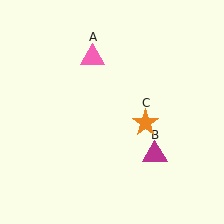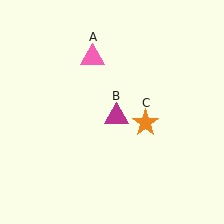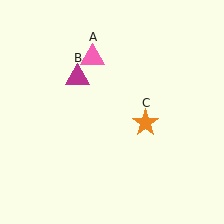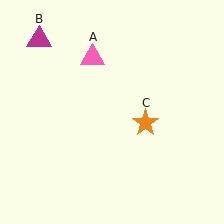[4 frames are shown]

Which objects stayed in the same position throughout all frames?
Pink triangle (object A) and orange star (object C) remained stationary.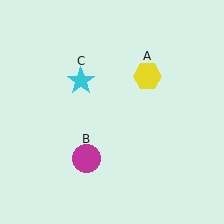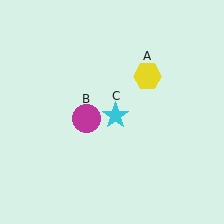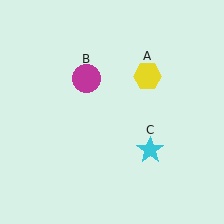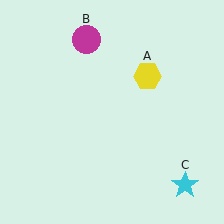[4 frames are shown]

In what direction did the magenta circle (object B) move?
The magenta circle (object B) moved up.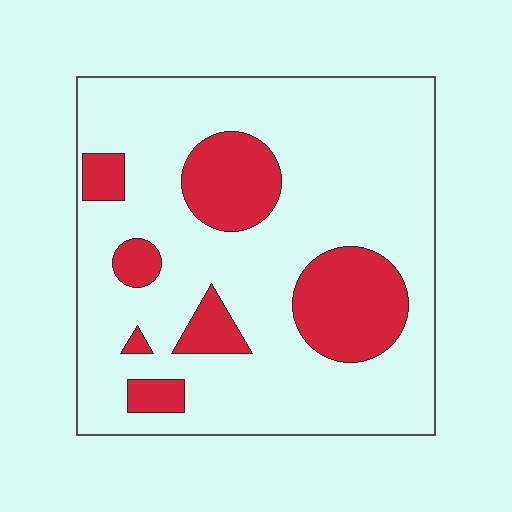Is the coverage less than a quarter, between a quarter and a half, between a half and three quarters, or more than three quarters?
Less than a quarter.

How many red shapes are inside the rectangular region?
7.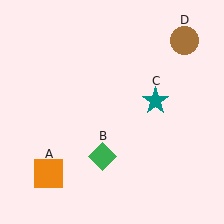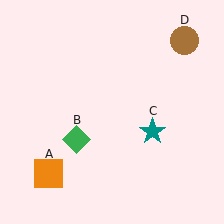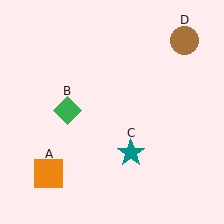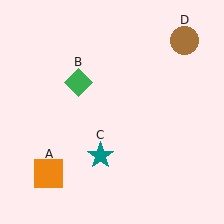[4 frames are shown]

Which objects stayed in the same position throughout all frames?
Orange square (object A) and brown circle (object D) remained stationary.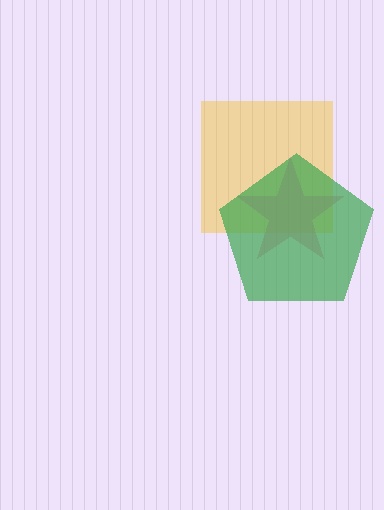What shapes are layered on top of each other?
The layered shapes are: a yellow square, a pink star, a green pentagon.